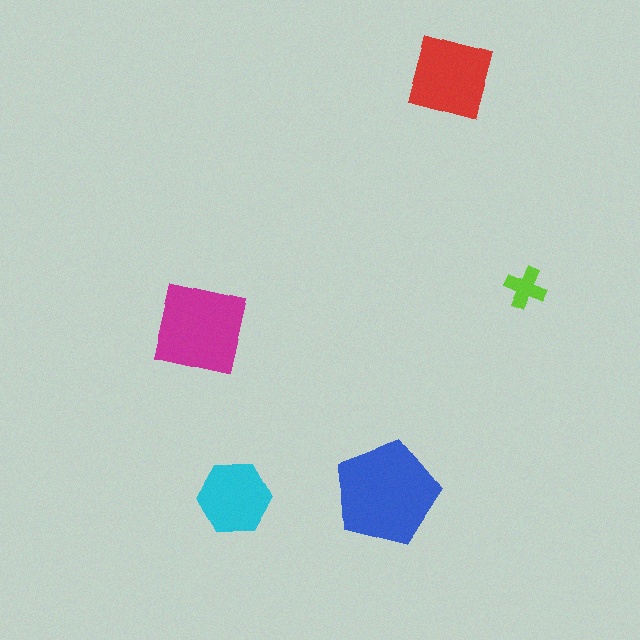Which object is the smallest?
The lime cross.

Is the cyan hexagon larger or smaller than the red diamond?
Smaller.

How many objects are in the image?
There are 5 objects in the image.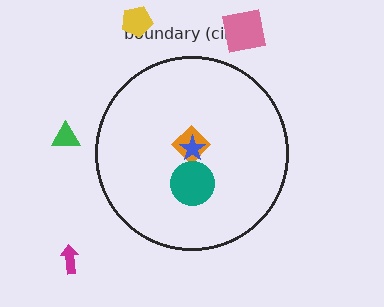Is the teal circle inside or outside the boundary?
Inside.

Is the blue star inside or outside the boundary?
Inside.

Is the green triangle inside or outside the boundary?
Outside.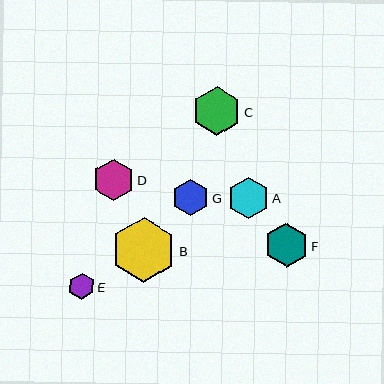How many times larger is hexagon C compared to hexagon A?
Hexagon C is approximately 1.2 times the size of hexagon A.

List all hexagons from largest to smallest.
From largest to smallest: B, C, F, A, D, G, E.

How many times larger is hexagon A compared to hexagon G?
Hexagon A is approximately 1.1 times the size of hexagon G.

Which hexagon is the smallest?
Hexagon E is the smallest with a size of approximately 26 pixels.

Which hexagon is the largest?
Hexagon B is the largest with a size of approximately 64 pixels.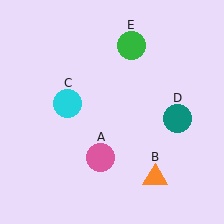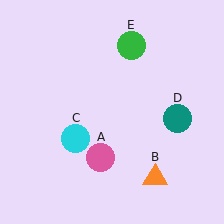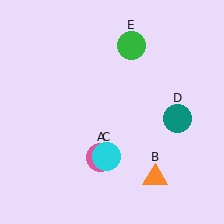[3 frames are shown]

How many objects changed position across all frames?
1 object changed position: cyan circle (object C).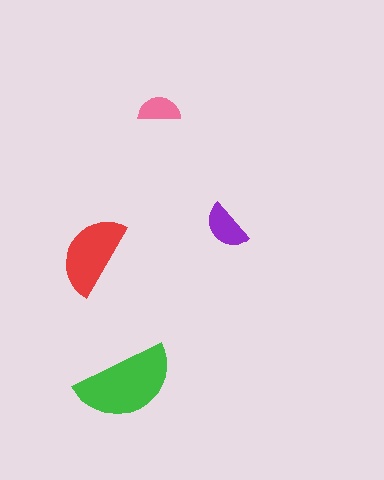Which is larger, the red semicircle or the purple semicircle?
The red one.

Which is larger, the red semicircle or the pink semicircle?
The red one.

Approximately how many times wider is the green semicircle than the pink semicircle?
About 2.5 times wider.